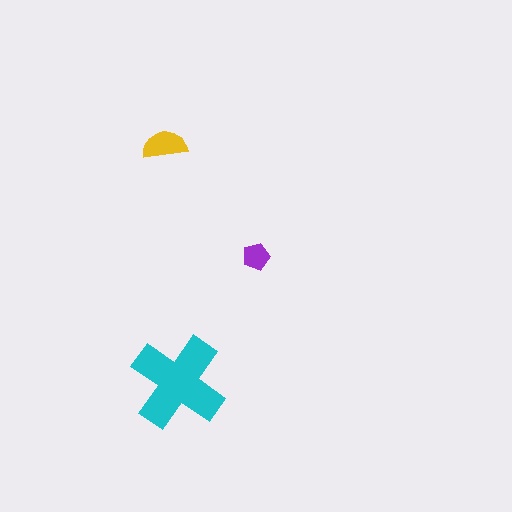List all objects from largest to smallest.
The cyan cross, the yellow semicircle, the purple pentagon.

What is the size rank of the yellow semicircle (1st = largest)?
2nd.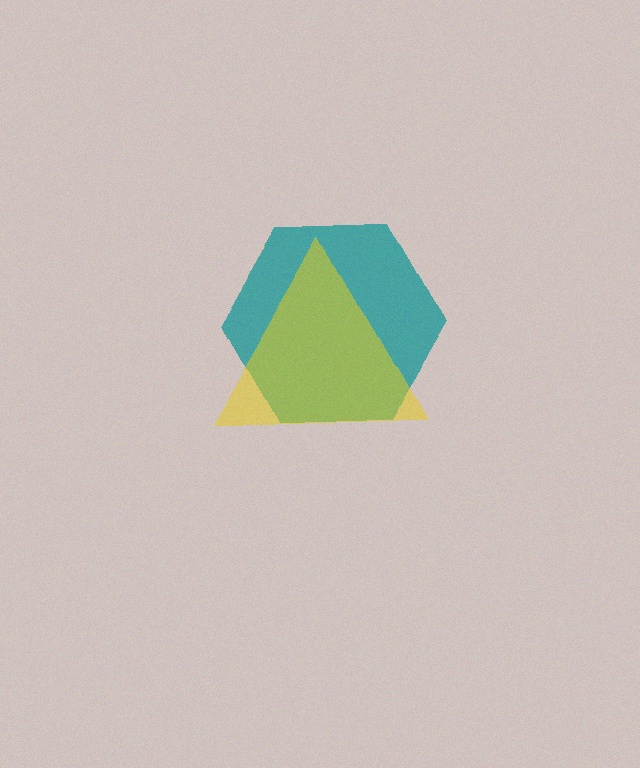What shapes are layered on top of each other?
The layered shapes are: a teal hexagon, a yellow triangle.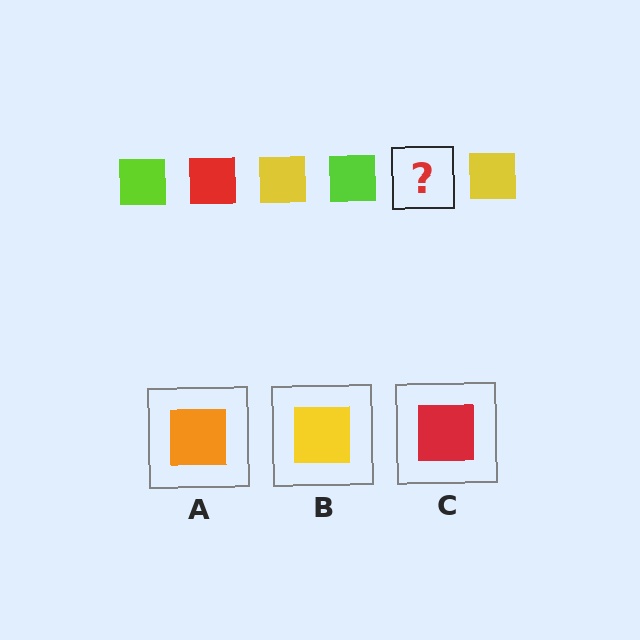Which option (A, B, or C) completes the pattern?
C.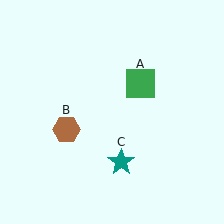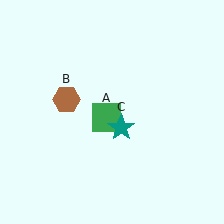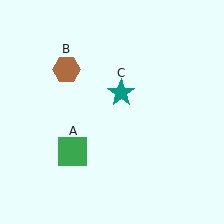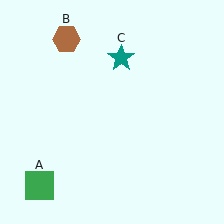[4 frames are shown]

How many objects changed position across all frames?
3 objects changed position: green square (object A), brown hexagon (object B), teal star (object C).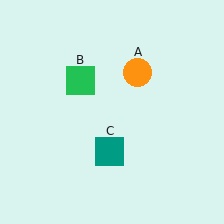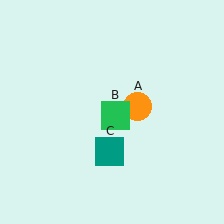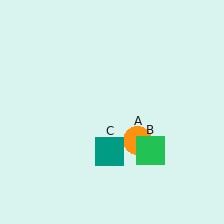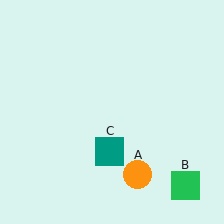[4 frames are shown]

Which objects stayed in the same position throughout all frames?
Teal square (object C) remained stationary.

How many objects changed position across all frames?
2 objects changed position: orange circle (object A), green square (object B).